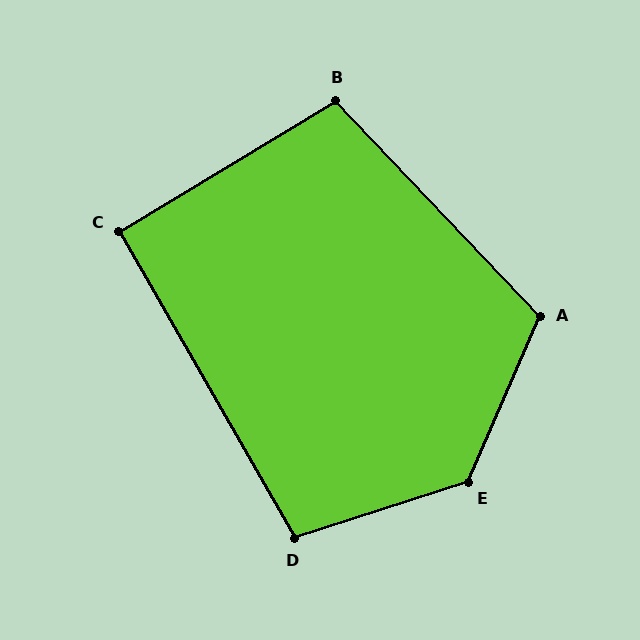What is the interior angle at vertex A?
Approximately 113 degrees (obtuse).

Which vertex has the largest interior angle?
E, at approximately 131 degrees.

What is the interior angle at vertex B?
Approximately 102 degrees (obtuse).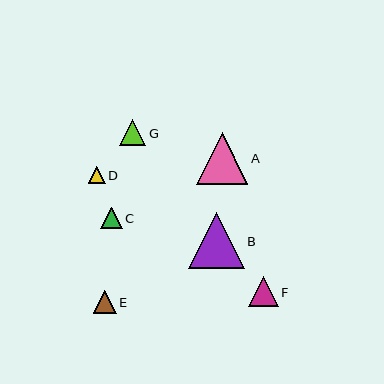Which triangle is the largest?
Triangle B is the largest with a size of approximately 56 pixels.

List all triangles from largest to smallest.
From largest to smallest: B, A, F, G, E, C, D.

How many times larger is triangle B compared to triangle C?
Triangle B is approximately 2.6 times the size of triangle C.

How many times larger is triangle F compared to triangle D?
Triangle F is approximately 1.8 times the size of triangle D.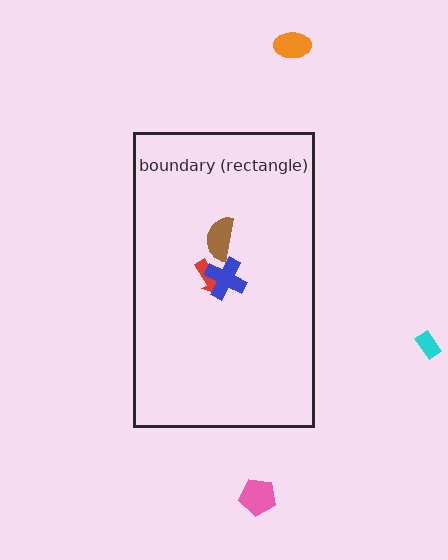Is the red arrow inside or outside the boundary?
Inside.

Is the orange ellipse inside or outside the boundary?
Outside.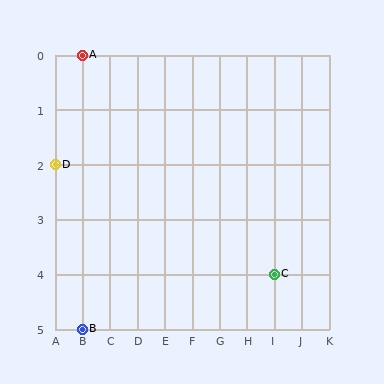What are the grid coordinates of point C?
Point C is at grid coordinates (I, 4).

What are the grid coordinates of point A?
Point A is at grid coordinates (B, 0).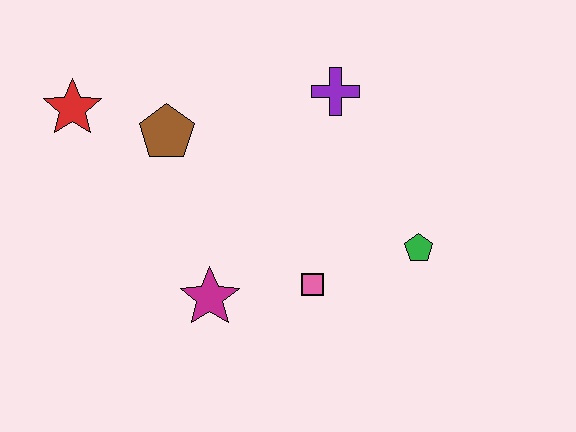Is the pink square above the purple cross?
No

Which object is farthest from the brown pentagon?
The green pentagon is farthest from the brown pentagon.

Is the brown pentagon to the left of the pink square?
Yes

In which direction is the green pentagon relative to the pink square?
The green pentagon is to the right of the pink square.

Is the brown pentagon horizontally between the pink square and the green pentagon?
No